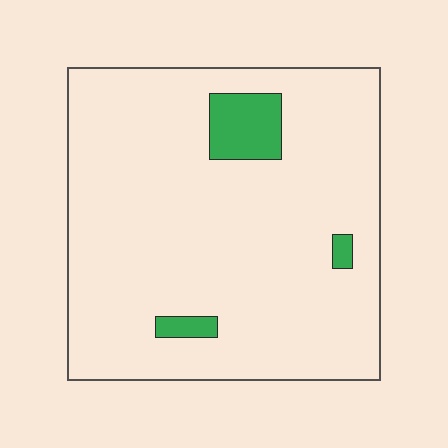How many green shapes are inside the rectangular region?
3.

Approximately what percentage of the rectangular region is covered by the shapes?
Approximately 5%.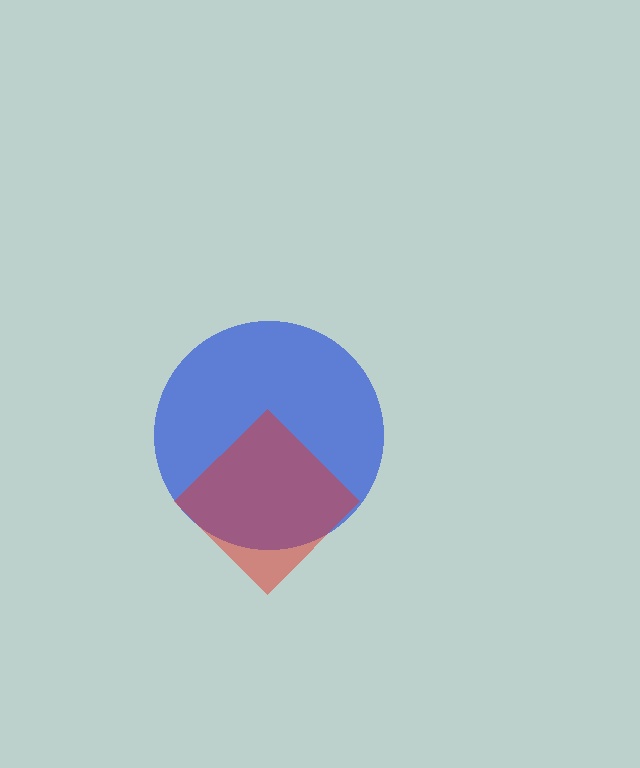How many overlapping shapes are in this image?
There are 2 overlapping shapes in the image.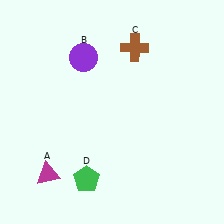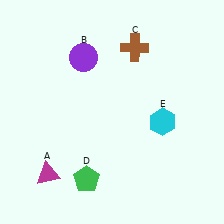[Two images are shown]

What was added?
A cyan hexagon (E) was added in Image 2.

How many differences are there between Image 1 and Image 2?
There is 1 difference between the two images.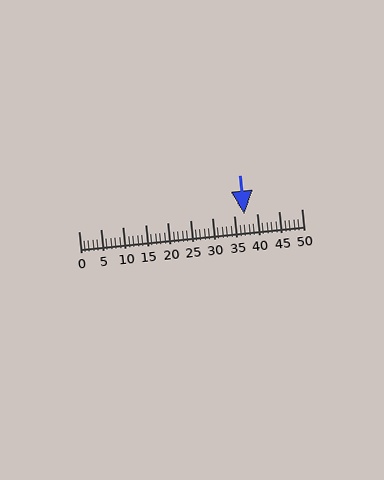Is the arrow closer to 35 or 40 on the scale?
The arrow is closer to 35.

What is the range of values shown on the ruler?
The ruler shows values from 0 to 50.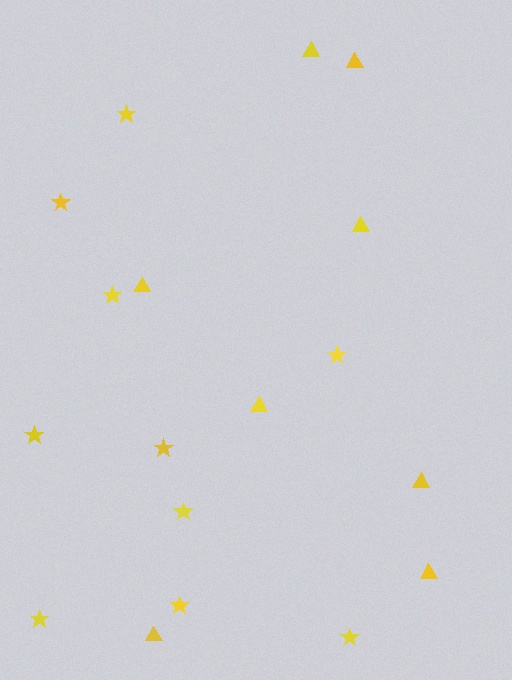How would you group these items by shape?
There are 2 groups: one group of triangles (8) and one group of stars (10).